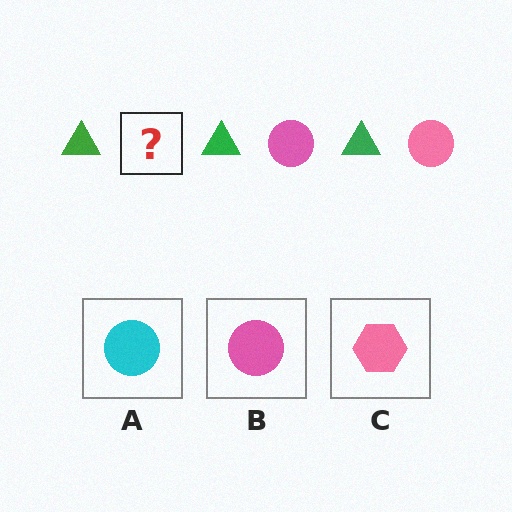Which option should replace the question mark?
Option B.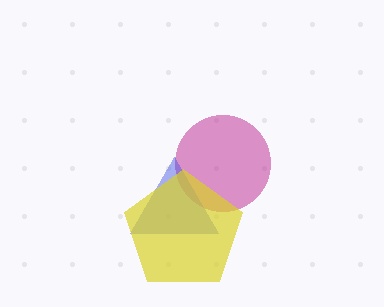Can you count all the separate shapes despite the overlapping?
Yes, there are 3 separate shapes.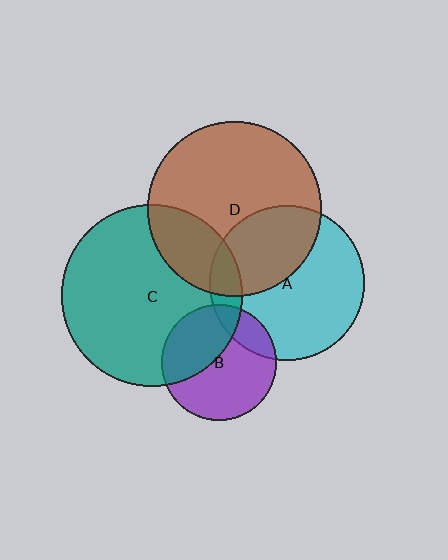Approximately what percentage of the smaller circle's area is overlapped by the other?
Approximately 15%.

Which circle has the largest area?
Circle C (teal).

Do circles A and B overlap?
Yes.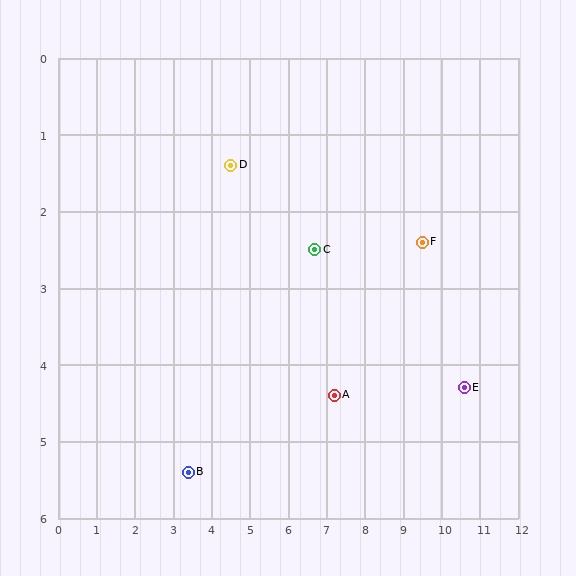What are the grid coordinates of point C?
Point C is at approximately (6.7, 2.5).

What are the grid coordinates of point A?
Point A is at approximately (7.2, 4.4).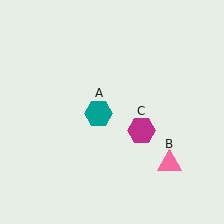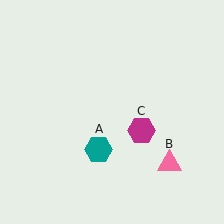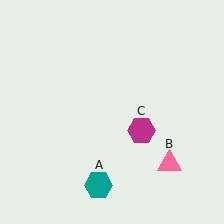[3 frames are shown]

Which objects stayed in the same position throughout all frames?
Pink triangle (object B) and magenta hexagon (object C) remained stationary.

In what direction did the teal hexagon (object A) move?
The teal hexagon (object A) moved down.